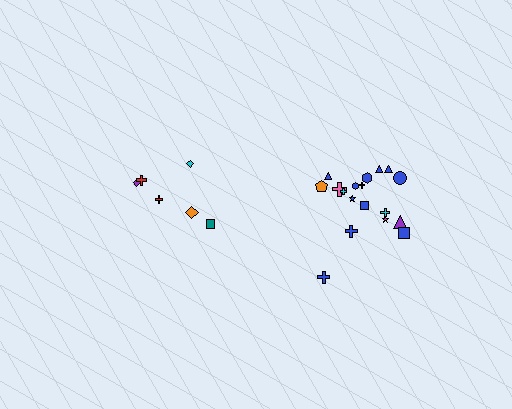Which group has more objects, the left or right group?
The right group.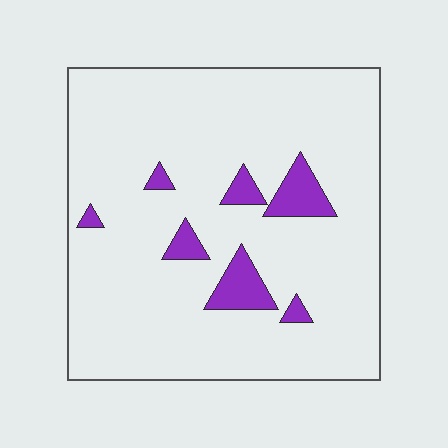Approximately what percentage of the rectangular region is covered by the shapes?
Approximately 10%.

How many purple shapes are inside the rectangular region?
7.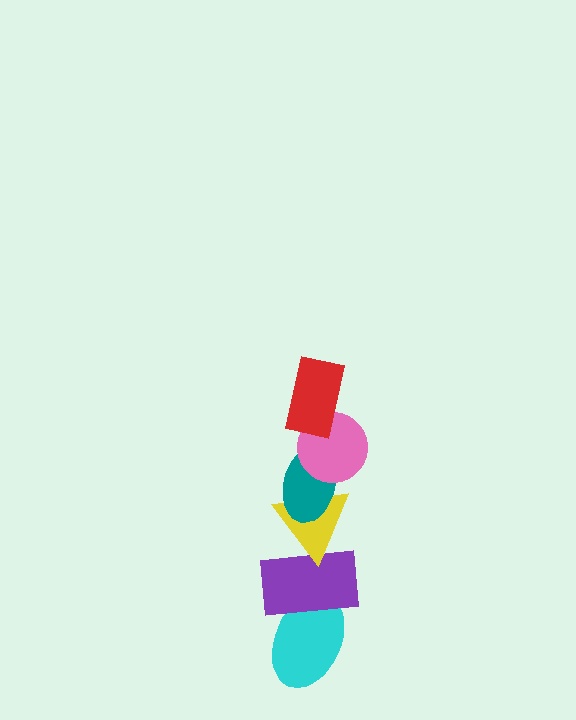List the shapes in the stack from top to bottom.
From top to bottom: the red rectangle, the pink circle, the teal ellipse, the yellow triangle, the purple rectangle, the cyan ellipse.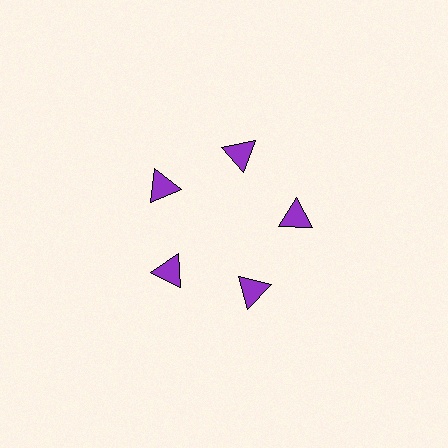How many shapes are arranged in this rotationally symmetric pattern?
There are 5 shapes, arranged in 5 groups of 1.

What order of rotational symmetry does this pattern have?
This pattern has 5-fold rotational symmetry.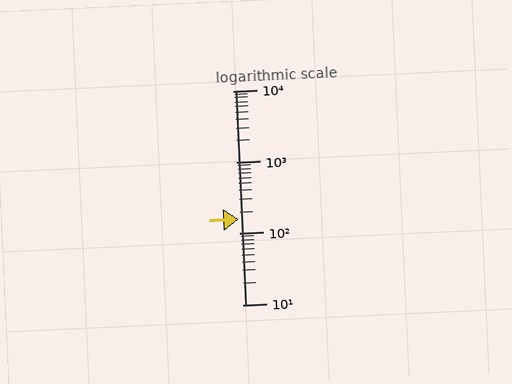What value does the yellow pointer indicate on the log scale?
The pointer indicates approximately 160.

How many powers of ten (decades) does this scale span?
The scale spans 3 decades, from 10 to 10000.